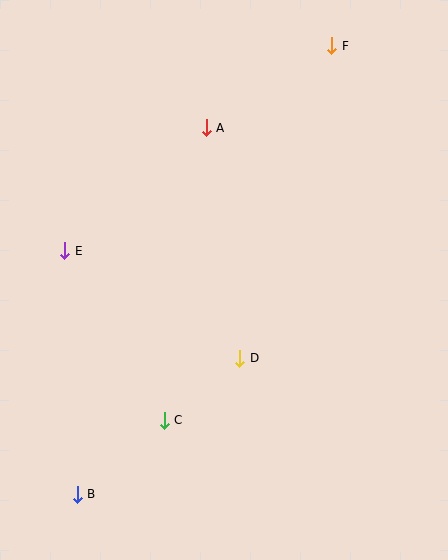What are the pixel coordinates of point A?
Point A is at (206, 128).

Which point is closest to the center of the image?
Point D at (240, 358) is closest to the center.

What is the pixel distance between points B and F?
The distance between B and F is 516 pixels.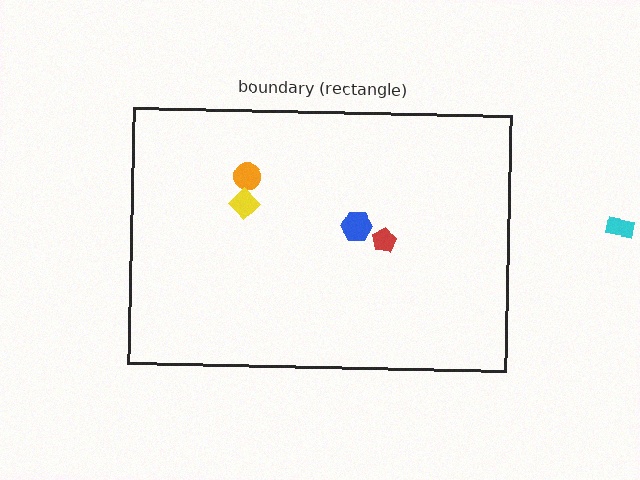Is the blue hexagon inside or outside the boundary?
Inside.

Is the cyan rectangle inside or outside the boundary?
Outside.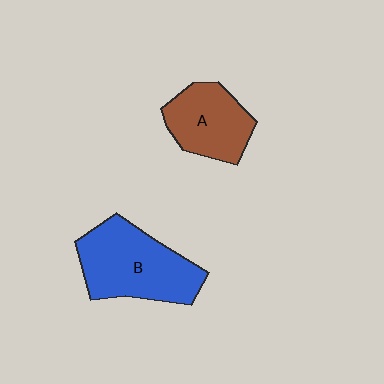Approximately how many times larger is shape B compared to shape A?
Approximately 1.4 times.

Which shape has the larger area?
Shape B (blue).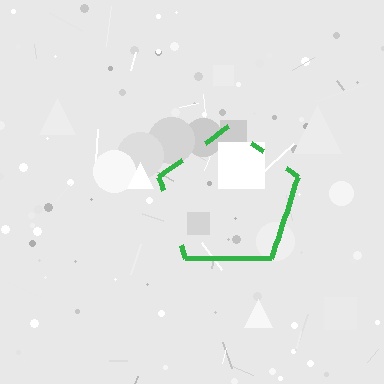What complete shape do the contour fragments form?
The contour fragments form a pentagon.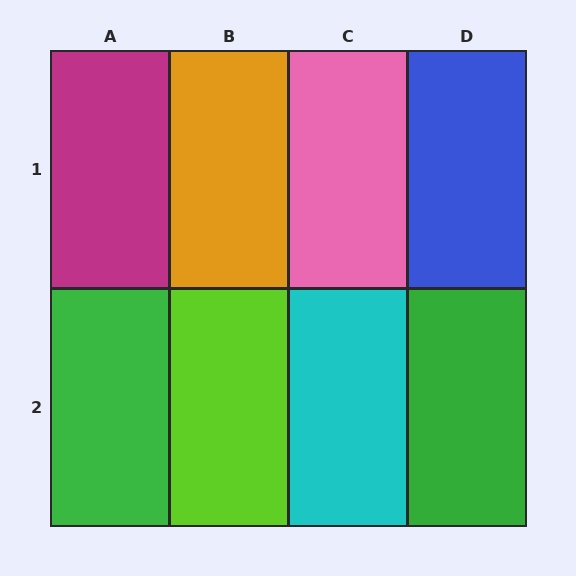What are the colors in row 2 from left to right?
Green, lime, cyan, green.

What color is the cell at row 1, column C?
Pink.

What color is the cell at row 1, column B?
Orange.